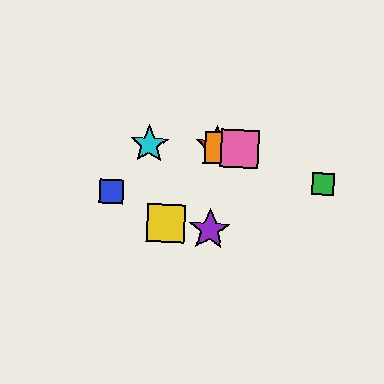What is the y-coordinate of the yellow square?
The yellow square is at y≈224.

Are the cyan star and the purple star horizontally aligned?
No, the cyan star is at y≈144 and the purple star is at y≈230.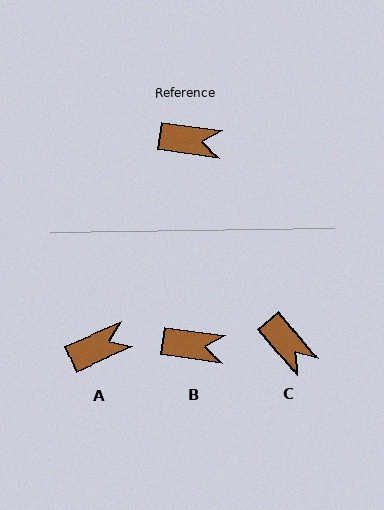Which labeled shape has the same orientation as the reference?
B.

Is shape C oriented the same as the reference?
No, it is off by about 43 degrees.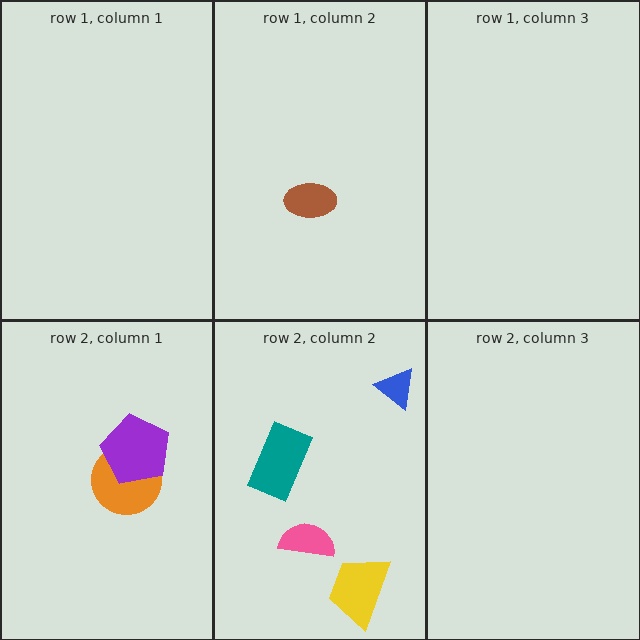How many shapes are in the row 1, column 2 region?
1.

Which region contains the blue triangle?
The row 2, column 2 region.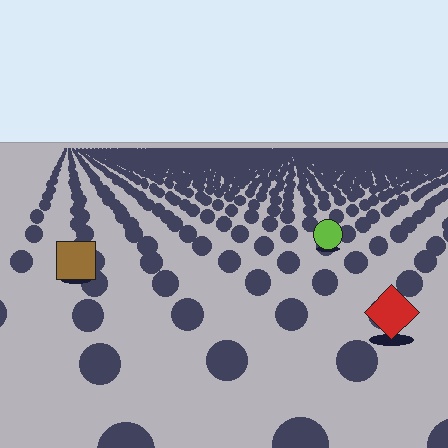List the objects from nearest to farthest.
From nearest to farthest: the red diamond, the brown square, the lime circle.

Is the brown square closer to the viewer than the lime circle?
Yes. The brown square is closer — you can tell from the texture gradient: the ground texture is coarser near it.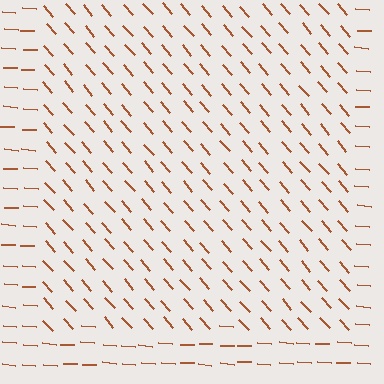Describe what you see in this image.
The image is filled with small brown line segments. A rectangle region in the image has lines oriented differently from the surrounding lines, creating a visible texture boundary.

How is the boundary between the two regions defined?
The boundary is defined purely by a change in line orientation (approximately 45 degrees difference). All lines are the same color and thickness.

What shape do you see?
I see a rectangle.